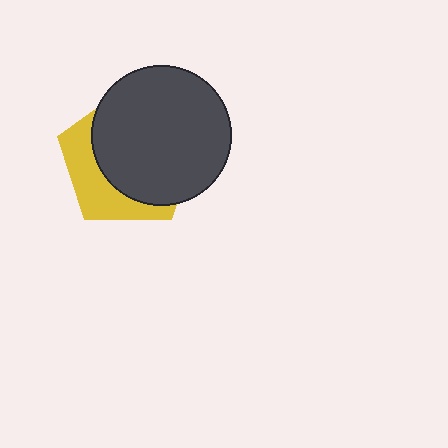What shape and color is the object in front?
The object in front is a dark gray circle.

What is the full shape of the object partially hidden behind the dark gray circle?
The partially hidden object is a yellow pentagon.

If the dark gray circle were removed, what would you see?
You would see the complete yellow pentagon.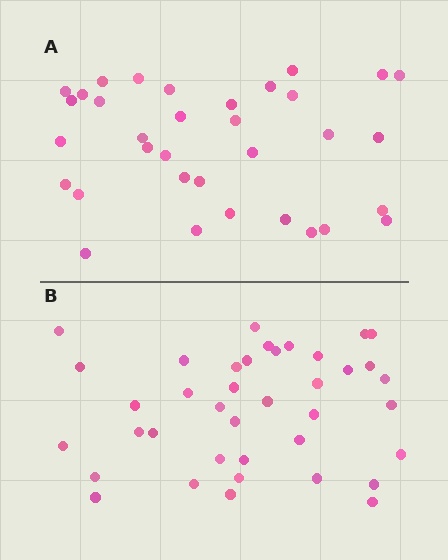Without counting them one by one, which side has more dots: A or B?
Region B (the bottom region) has more dots.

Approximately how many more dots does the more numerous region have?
Region B has about 5 more dots than region A.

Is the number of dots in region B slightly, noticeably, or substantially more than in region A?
Region B has only slightly more — the two regions are fairly close. The ratio is roughly 1.1 to 1.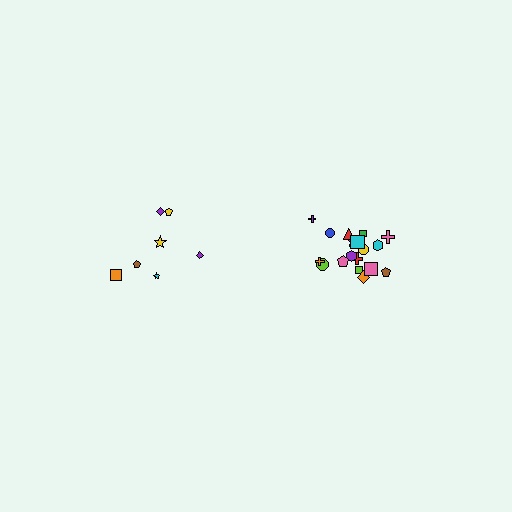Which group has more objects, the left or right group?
The right group.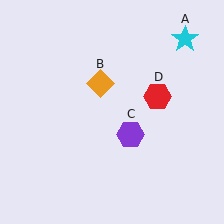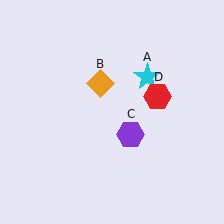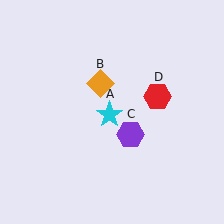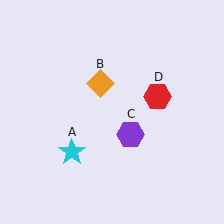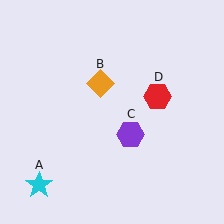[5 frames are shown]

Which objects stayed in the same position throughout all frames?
Orange diamond (object B) and purple hexagon (object C) and red hexagon (object D) remained stationary.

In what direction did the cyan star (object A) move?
The cyan star (object A) moved down and to the left.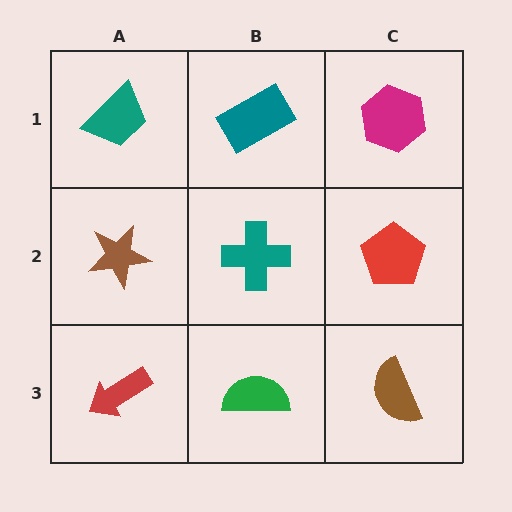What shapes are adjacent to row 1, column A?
A brown star (row 2, column A), a teal rectangle (row 1, column B).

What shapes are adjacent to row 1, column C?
A red pentagon (row 2, column C), a teal rectangle (row 1, column B).